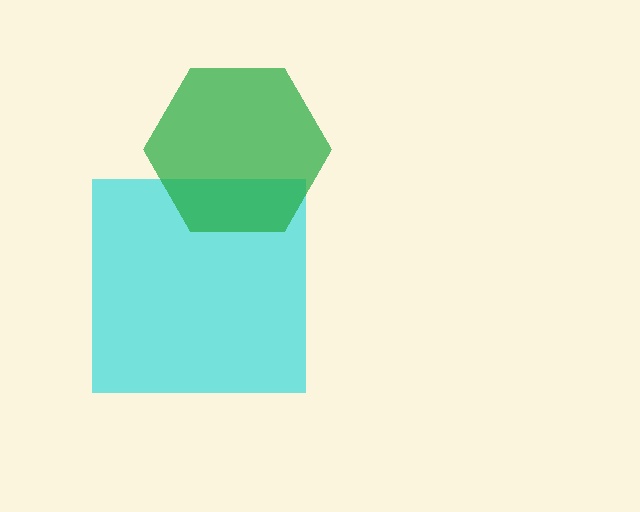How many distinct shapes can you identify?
There are 2 distinct shapes: a cyan square, a green hexagon.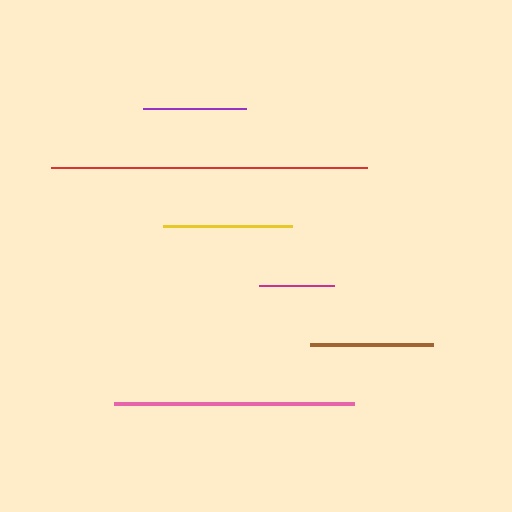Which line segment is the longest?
The red line is the longest at approximately 316 pixels.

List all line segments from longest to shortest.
From longest to shortest: red, pink, yellow, brown, purple, magenta.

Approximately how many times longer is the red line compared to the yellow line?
The red line is approximately 2.4 times the length of the yellow line.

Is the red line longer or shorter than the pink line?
The red line is longer than the pink line.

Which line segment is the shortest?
The magenta line is the shortest at approximately 75 pixels.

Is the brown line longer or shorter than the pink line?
The pink line is longer than the brown line.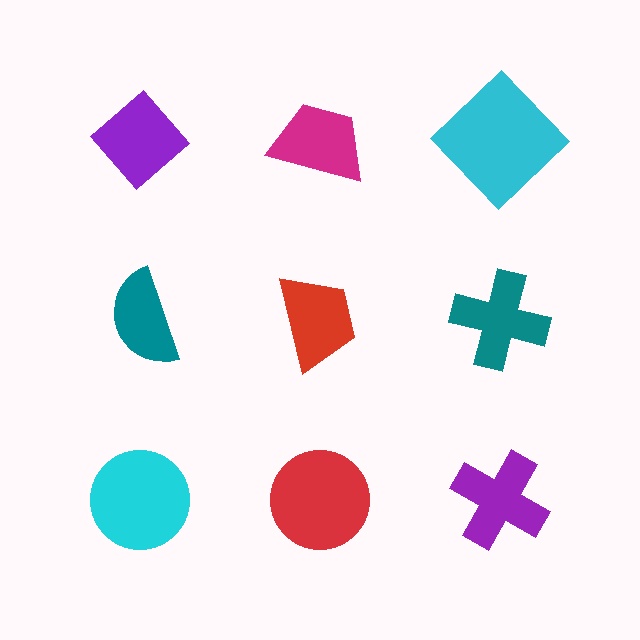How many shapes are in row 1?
3 shapes.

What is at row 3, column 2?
A red circle.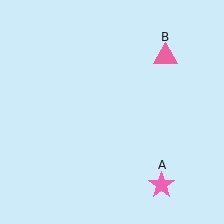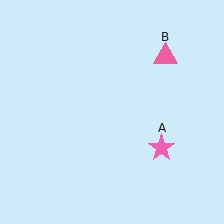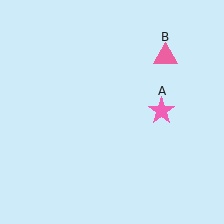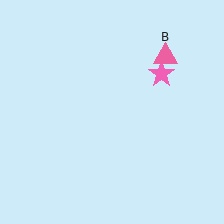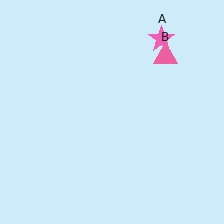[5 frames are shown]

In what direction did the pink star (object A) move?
The pink star (object A) moved up.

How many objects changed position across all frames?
1 object changed position: pink star (object A).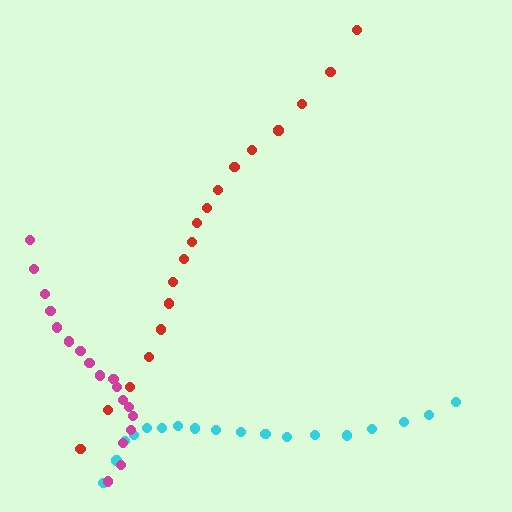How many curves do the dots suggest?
There are 3 distinct paths.